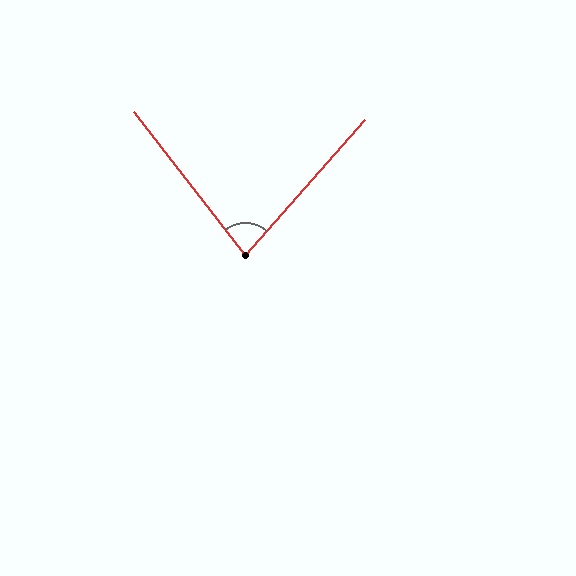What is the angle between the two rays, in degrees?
Approximately 79 degrees.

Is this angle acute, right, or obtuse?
It is acute.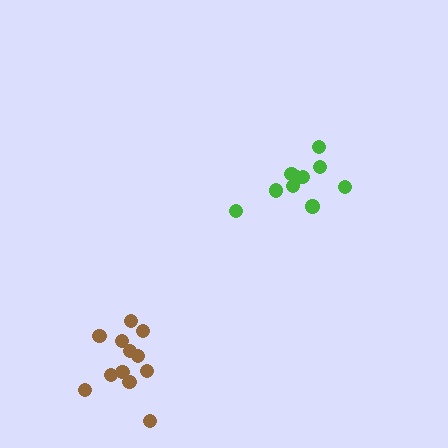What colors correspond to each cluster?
The clusters are colored: brown, green.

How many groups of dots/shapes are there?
There are 2 groups.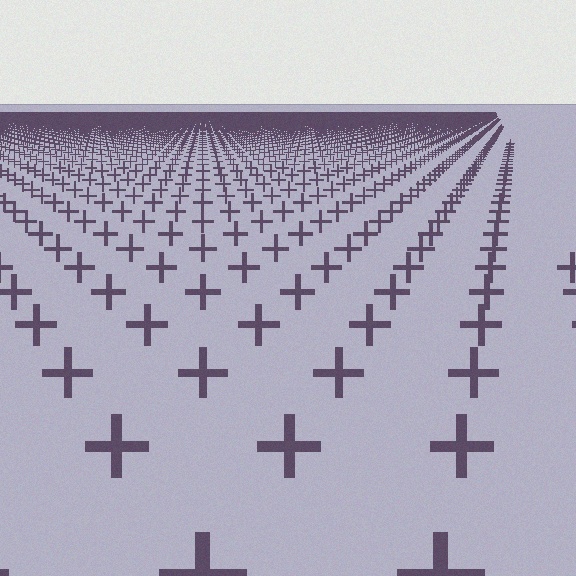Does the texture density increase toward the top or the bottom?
Density increases toward the top.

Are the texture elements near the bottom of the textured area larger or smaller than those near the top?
Larger. Near the bottom, elements are closer to the viewer and appear at a bigger on-screen size.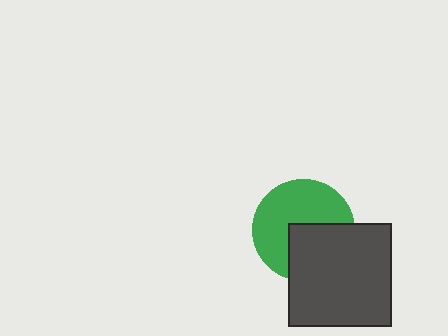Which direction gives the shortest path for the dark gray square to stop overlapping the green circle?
Moving toward the lower-right gives the shortest separation.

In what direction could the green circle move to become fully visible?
The green circle could move toward the upper-left. That would shift it out from behind the dark gray square entirely.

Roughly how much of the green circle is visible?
About half of it is visible (roughly 60%).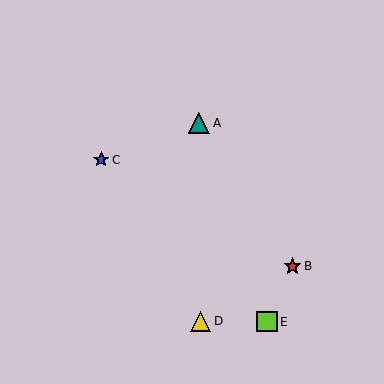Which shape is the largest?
The teal triangle (labeled A) is the largest.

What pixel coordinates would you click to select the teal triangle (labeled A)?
Click at (199, 123) to select the teal triangle A.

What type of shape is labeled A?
Shape A is a teal triangle.